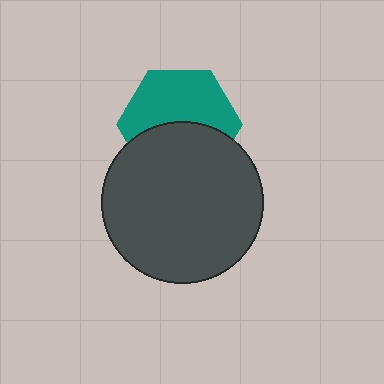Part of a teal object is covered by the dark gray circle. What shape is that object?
It is a hexagon.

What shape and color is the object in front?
The object in front is a dark gray circle.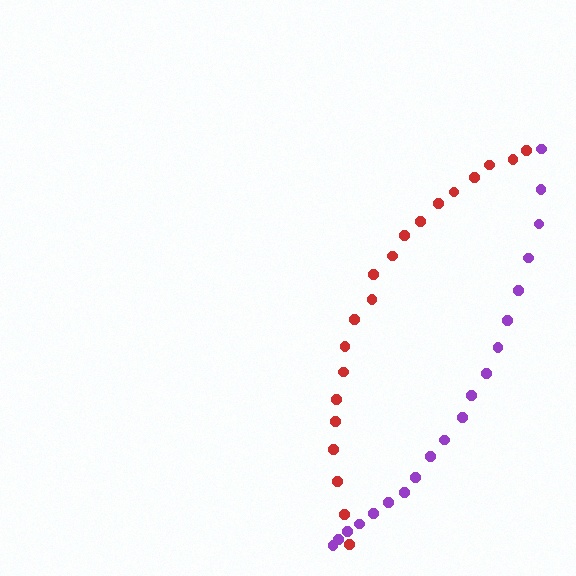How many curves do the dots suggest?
There are 2 distinct paths.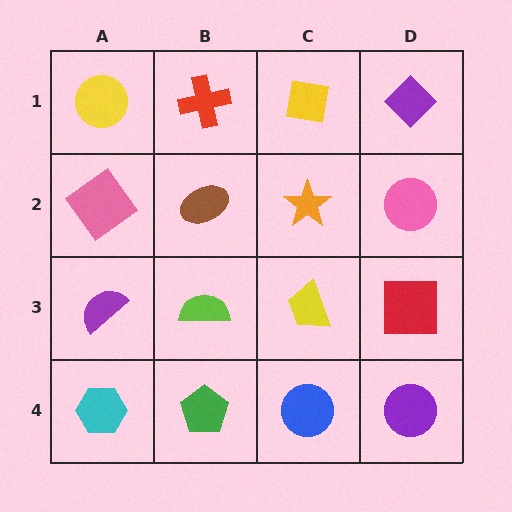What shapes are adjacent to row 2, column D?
A purple diamond (row 1, column D), a red square (row 3, column D), an orange star (row 2, column C).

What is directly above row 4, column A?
A purple semicircle.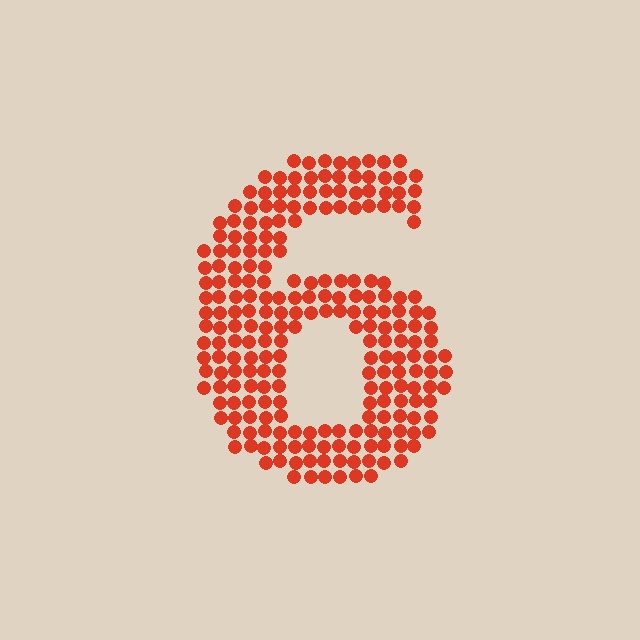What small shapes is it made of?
It is made of small circles.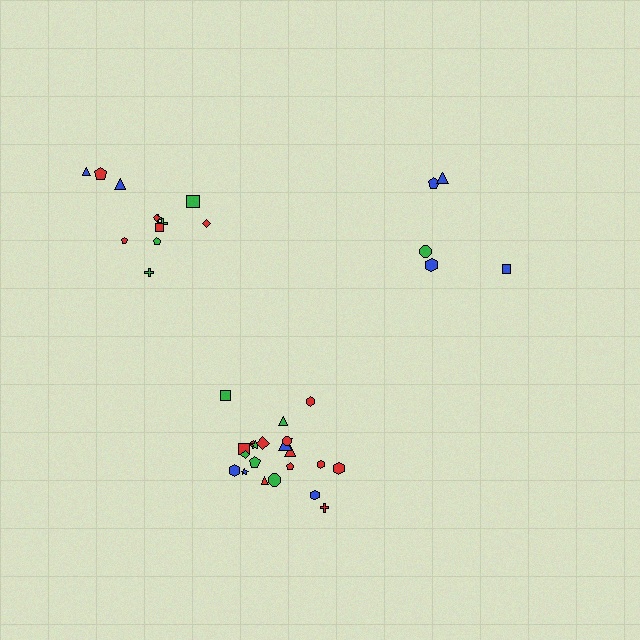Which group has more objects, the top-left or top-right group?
The top-left group.